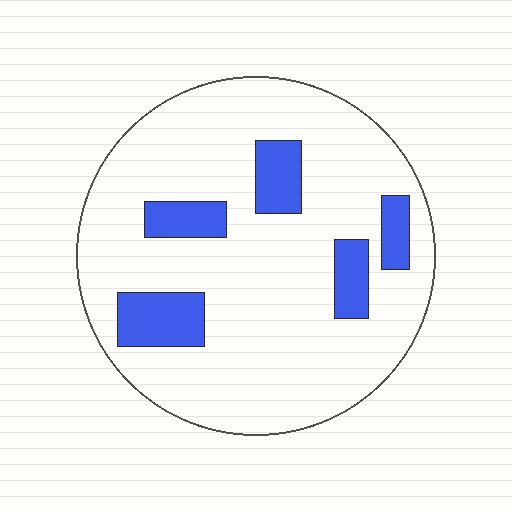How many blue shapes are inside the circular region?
5.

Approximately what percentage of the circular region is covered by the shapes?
Approximately 15%.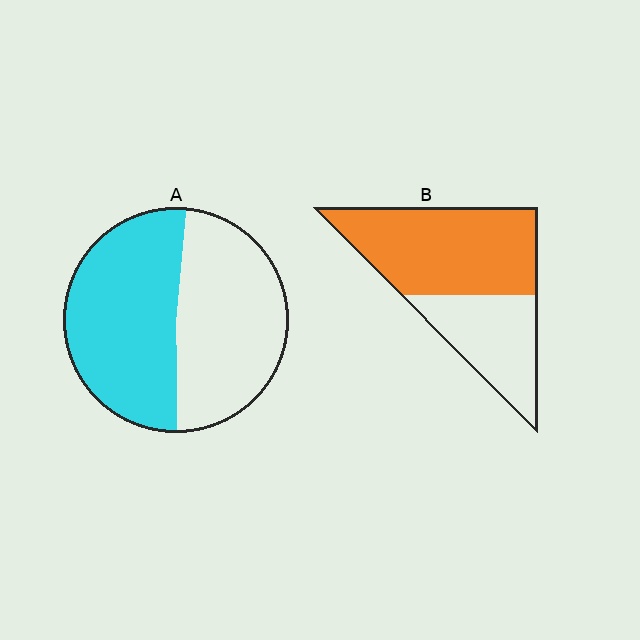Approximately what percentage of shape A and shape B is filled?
A is approximately 50% and B is approximately 65%.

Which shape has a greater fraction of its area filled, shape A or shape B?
Shape B.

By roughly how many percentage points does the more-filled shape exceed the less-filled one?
By roughly 10 percentage points (B over A).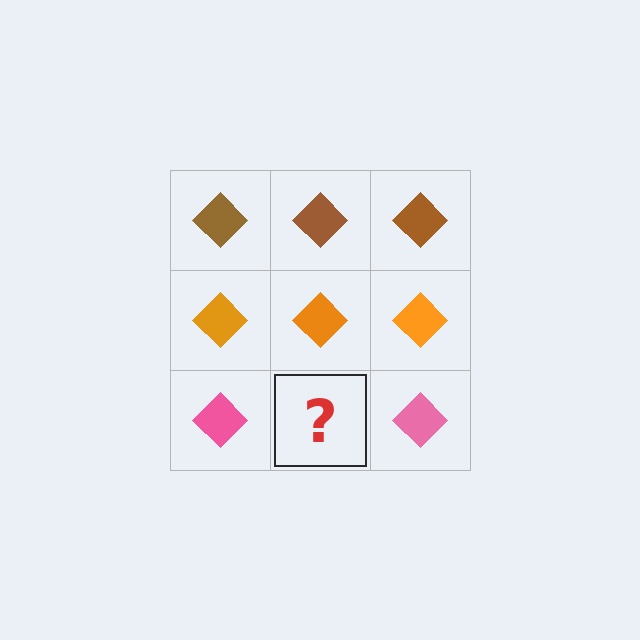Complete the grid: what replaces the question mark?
The question mark should be replaced with a pink diamond.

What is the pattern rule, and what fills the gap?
The rule is that each row has a consistent color. The gap should be filled with a pink diamond.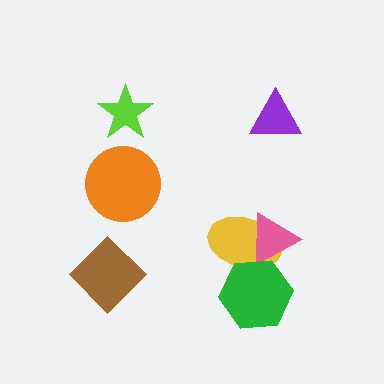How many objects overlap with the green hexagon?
2 objects overlap with the green hexagon.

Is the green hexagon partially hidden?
No, no other shape covers it.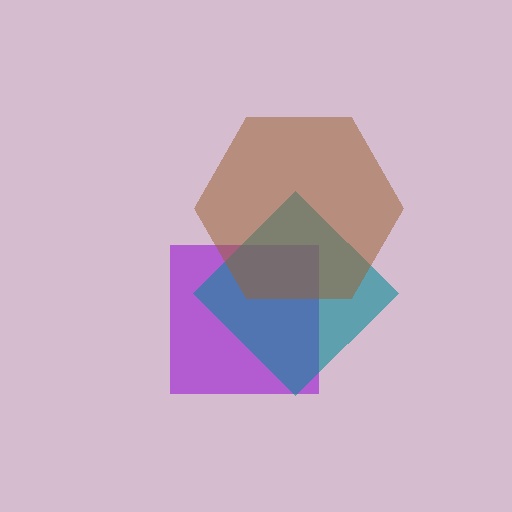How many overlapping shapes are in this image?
There are 3 overlapping shapes in the image.